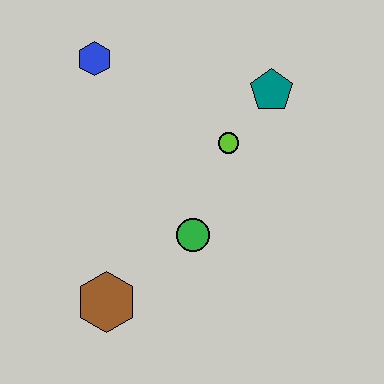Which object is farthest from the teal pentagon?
The brown hexagon is farthest from the teal pentagon.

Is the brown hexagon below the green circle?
Yes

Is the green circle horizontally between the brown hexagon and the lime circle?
Yes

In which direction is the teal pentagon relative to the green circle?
The teal pentagon is above the green circle.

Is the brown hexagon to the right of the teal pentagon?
No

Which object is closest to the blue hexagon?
The lime circle is closest to the blue hexagon.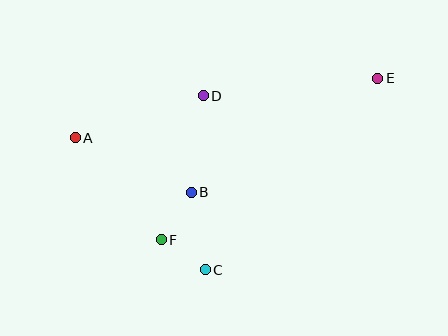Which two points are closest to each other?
Points C and F are closest to each other.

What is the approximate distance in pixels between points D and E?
The distance between D and E is approximately 176 pixels.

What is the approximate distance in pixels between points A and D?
The distance between A and D is approximately 135 pixels.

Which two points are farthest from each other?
Points A and E are farthest from each other.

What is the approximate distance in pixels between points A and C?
The distance between A and C is approximately 185 pixels.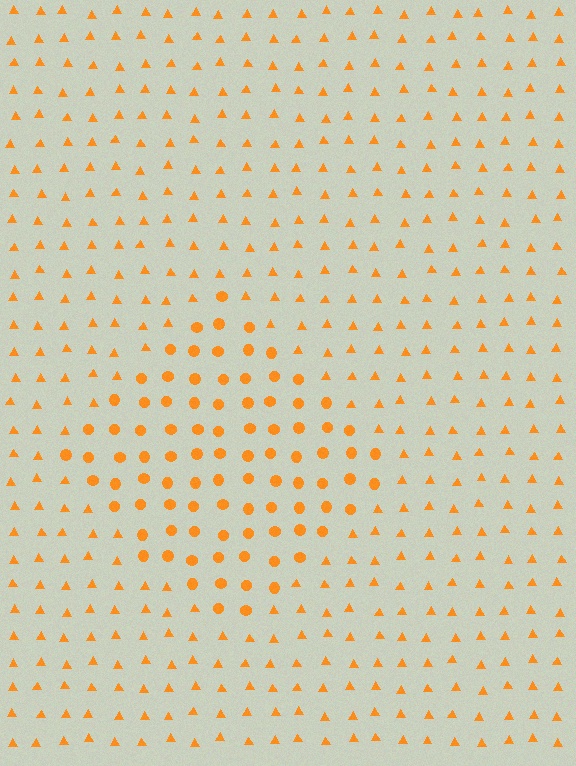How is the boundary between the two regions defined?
The boundary is defined by a change in element shape: circles inside vs. triangles outside. All elements share the same color and spacing.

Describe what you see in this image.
The image is filled with small orange elements arranged in a uniform grid. A diamond-shaped region contains circles, while the surrounding area contains triangles. The boundary is defined purely by the change in element shape.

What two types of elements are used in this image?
The image uses circles inside the diamond region and triangles outside it.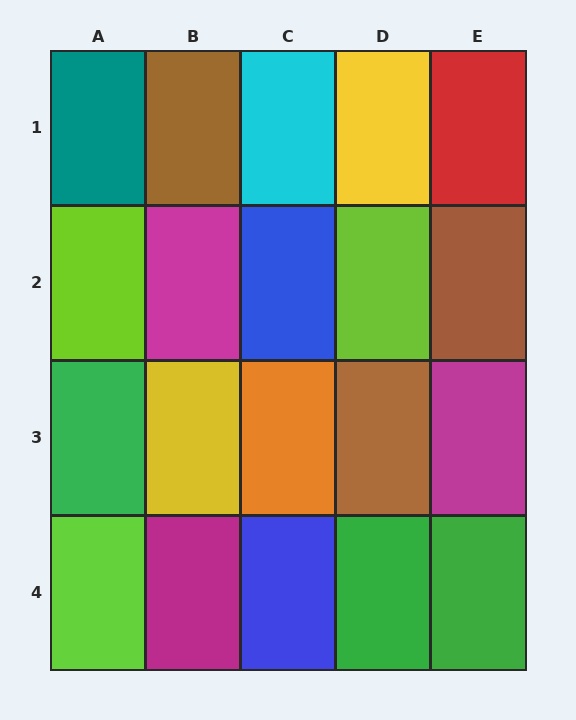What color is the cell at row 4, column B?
Magenta.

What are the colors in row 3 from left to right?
Green, yellow, orange, brown, magenta.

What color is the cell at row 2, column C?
Blue.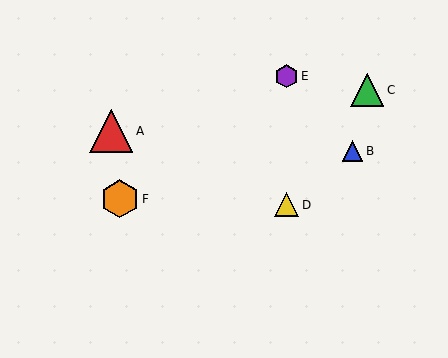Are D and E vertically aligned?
Yes, both are at x≈286.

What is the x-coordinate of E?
Object E is at x≈286.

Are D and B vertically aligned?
No, D is at x≈286 and B is at x≈352.